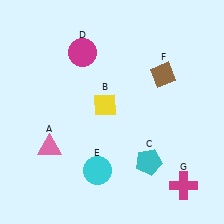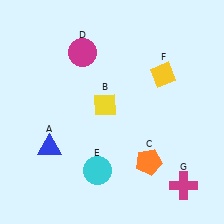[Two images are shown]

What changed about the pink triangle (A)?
In Image 1, A is pink. In Image 2, it changed to blue.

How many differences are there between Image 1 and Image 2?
There are 3 differences between the two images.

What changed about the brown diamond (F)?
In Image 1, F is brown. In Image 2, it changed to yellow.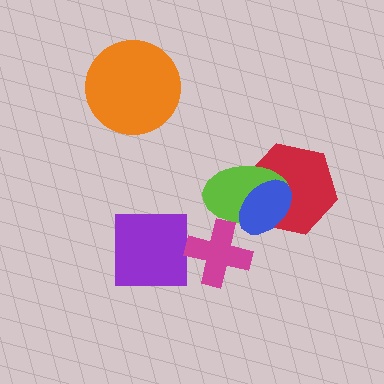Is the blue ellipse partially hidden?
No, no other shape covers it.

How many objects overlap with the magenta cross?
1 object overlaps with the magenta cross.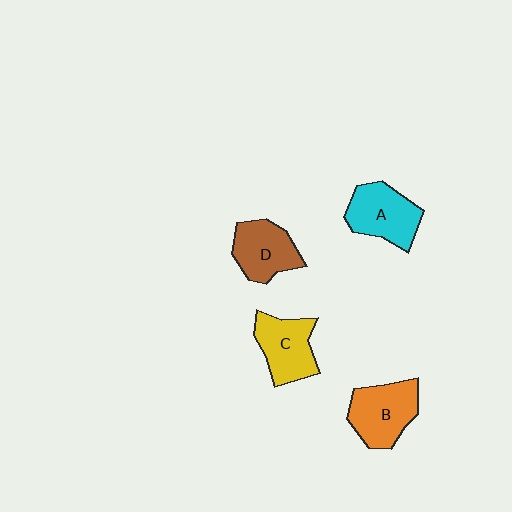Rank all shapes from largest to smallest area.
From largest to smallest: B (orange), A (cyan), C (yellow), D (brown).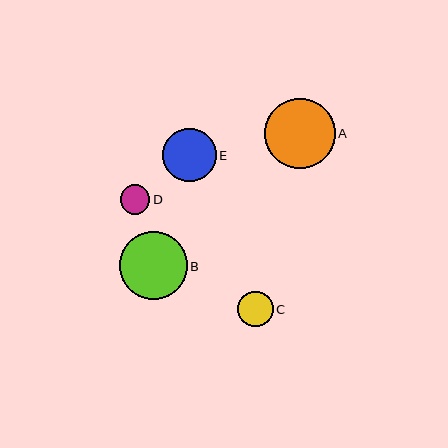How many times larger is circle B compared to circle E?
Circle B is approximately 1.3 times the size of circle E.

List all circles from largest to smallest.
From largest to smallest: A, B, E, C, D.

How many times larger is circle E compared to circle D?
Circle E is approximately 1.8 times the size of circle D.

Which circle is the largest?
Circle A is the largest with a size of approximately 70 pixels.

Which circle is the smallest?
Circle D is the smallest with a size of approximately 30 pixels.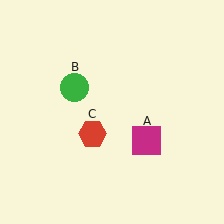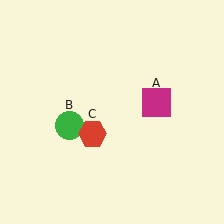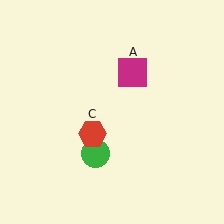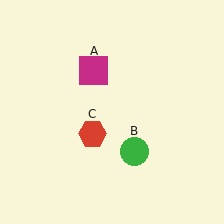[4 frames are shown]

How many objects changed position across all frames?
2 objects changed position: magenta square (object A), green circle (object B).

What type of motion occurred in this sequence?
The magenta square (object A), green circle (object B) rotated counterclockwise around the center of the scene.